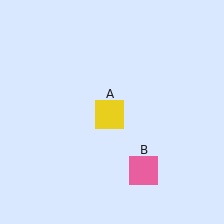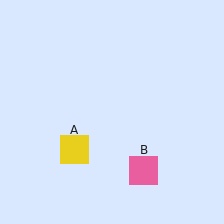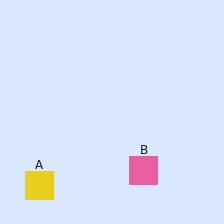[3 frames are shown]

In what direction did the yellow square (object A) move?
The yellow square (object A) moved down and to the left.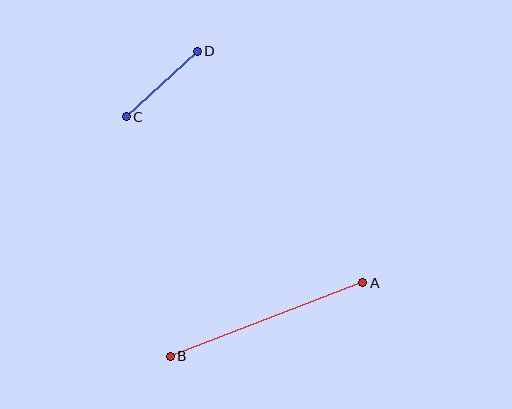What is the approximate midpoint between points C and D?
The midpoint is at approximately (162, 84) pixels.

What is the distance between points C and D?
The distance is approximately 96 pixels.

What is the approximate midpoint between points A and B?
The midpoint is at approximately (267, 319) pixels.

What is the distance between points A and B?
The distance is approximately 206 pixels.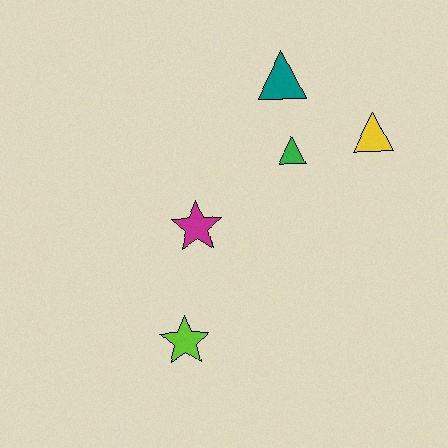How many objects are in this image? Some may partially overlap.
There are 5 objects.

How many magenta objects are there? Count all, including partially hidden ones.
There is 1 magenta object.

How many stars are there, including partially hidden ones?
There are 2 stars.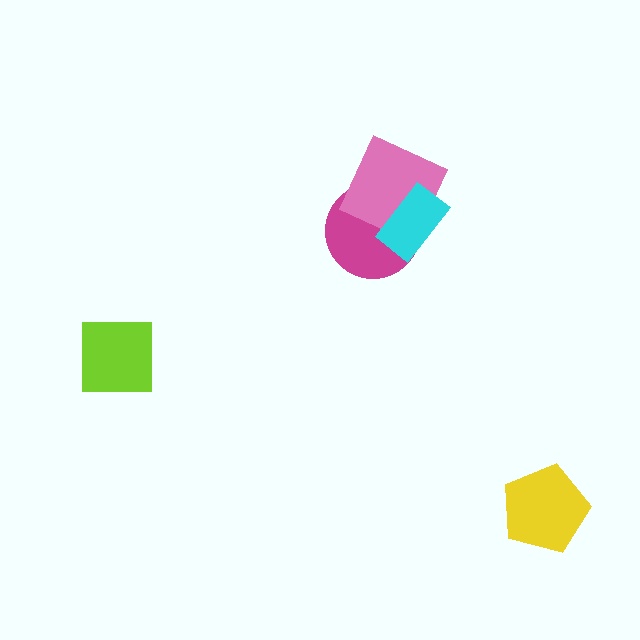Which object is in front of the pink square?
The cyan rectangle is in front of the pink square.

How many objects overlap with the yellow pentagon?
0 objects overlap with the yellow pentagon.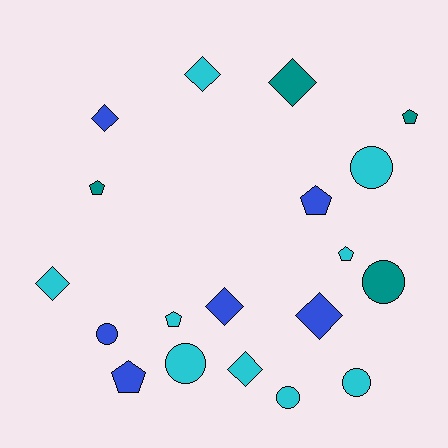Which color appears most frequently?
Cyan, with 9 objects.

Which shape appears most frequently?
Diamond, with 7 objects.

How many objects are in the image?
There are 19 objects.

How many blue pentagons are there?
There are 2 blue pentagons.